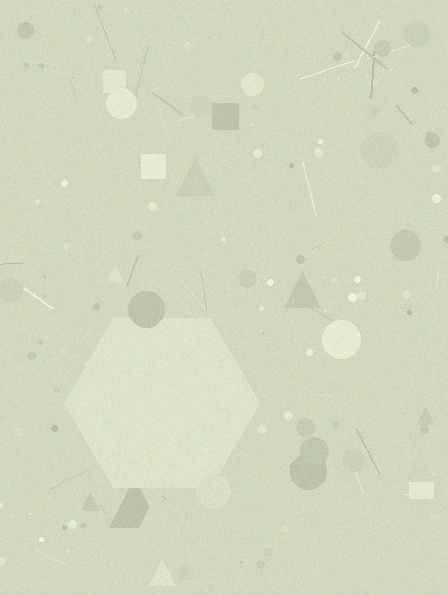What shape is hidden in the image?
A hexagon is hidden in the image.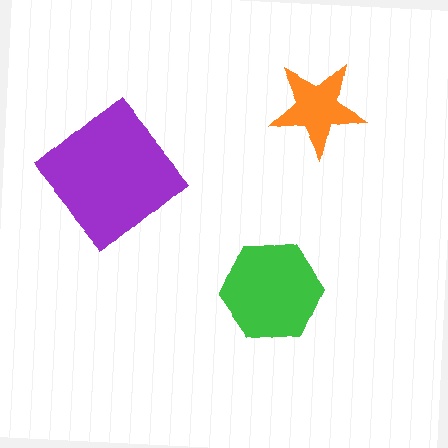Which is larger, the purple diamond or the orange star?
The purple diamond.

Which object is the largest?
The purple diamond.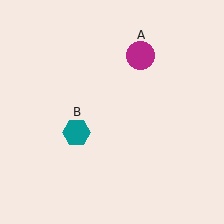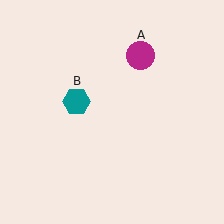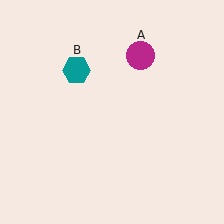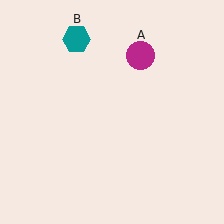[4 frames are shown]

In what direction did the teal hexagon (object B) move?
The teal hexagon (object B) moved up.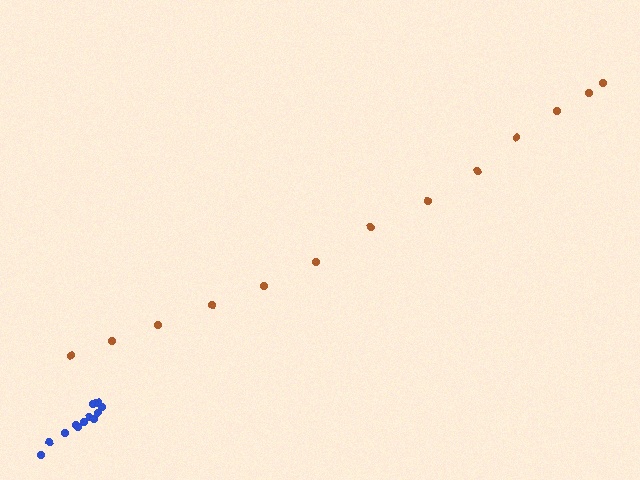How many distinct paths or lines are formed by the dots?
There are 2 distinct paths.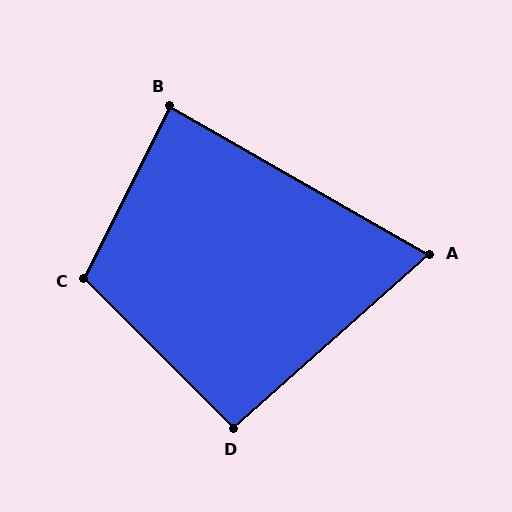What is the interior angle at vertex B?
Approximately 86 degrees (approximately right).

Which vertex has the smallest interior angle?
A, at approximately 71 degrees.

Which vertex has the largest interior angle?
C, at approximately 109 degrees.